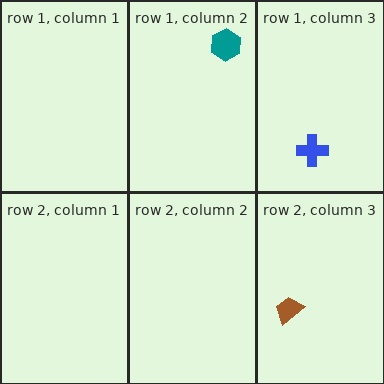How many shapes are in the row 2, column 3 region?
1.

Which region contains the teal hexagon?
The row 1, column 2 region.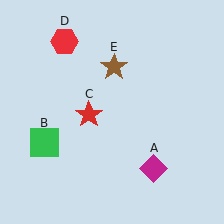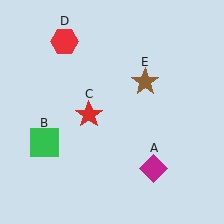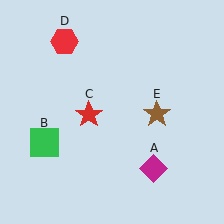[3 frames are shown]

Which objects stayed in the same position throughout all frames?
Magenta diamond (object A) and green square (object B) and red star (object C) and red hexagon (object D) remained stationary.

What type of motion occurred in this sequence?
The brown star (object E) rotated clockwise around the center of the scene.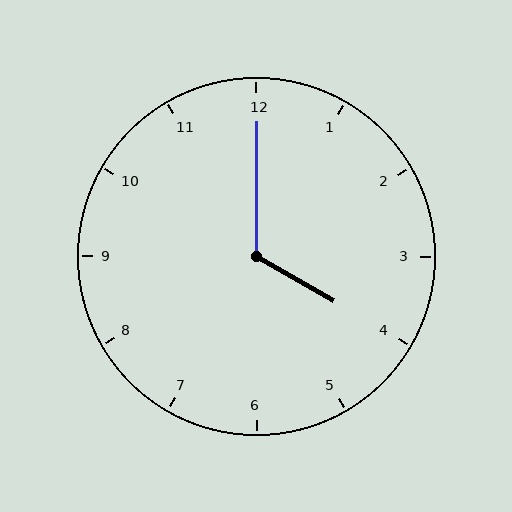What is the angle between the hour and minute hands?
Approximately 120 degrees.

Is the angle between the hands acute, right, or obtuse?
It is obtuse.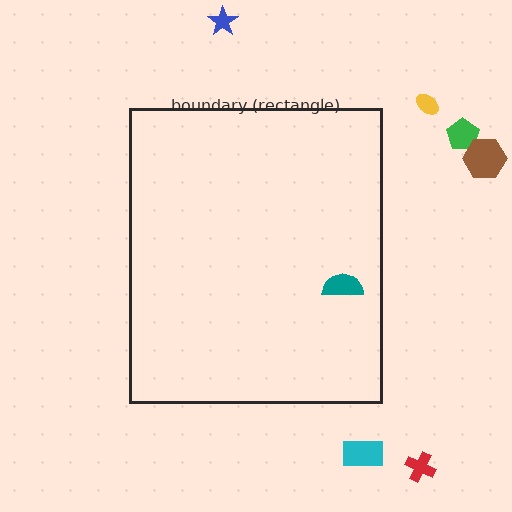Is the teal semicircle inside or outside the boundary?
Inside.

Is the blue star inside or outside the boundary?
Outside.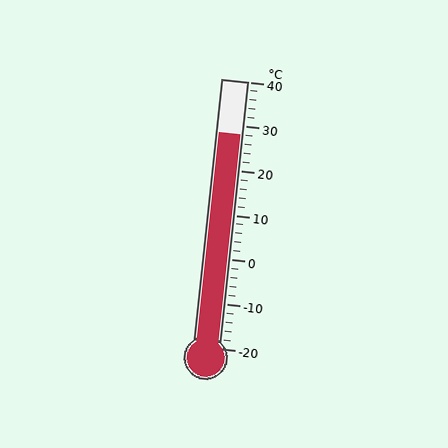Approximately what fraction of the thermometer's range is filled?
The thermometer is filled to approximately 80% of its range.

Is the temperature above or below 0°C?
The temperature is above 0°C.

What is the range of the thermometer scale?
The thermometer scale ranges from -20°C to 40°C.